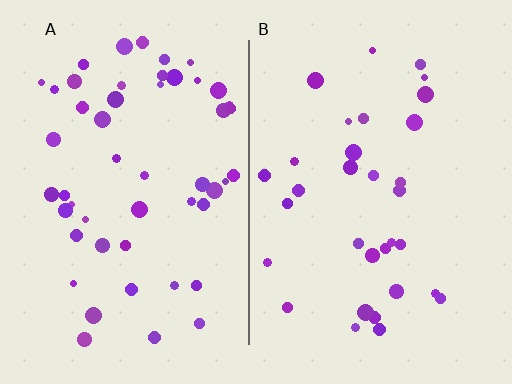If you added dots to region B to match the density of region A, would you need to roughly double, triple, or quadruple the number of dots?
Approximately double.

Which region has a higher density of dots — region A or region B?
A (the left).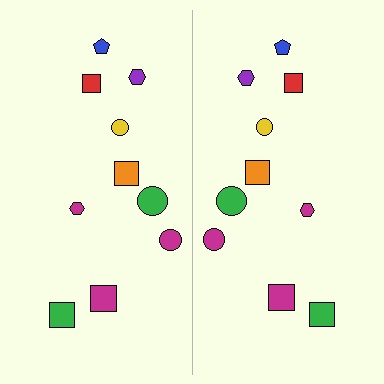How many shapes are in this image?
There are 20 shapes in this image.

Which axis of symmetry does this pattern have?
The pattern has a vertical axis of symmetry running through the center of the image.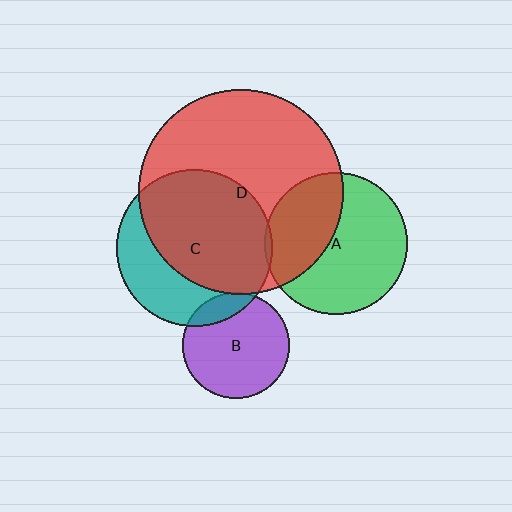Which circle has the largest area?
Circle D (red).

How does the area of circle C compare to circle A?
Approximately 1.2 times.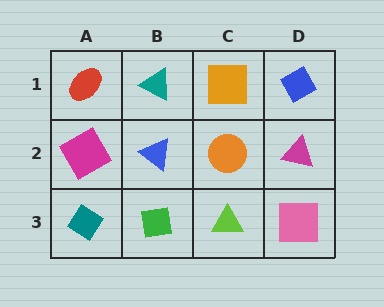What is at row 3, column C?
A lime triangle.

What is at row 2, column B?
A blue triangle.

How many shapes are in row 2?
4 shapes.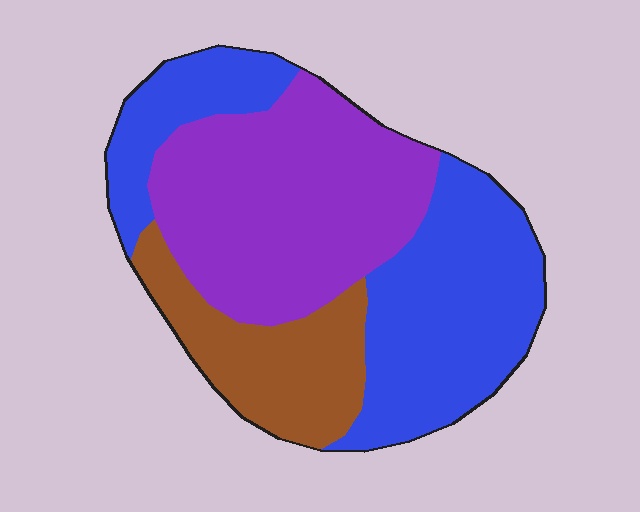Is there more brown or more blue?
Blue.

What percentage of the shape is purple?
Purple takes up between a third and a half of the shape.